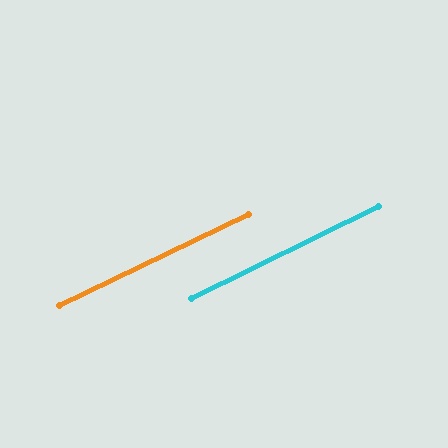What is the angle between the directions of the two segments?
Approximately 0 degrees.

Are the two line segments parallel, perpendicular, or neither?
Parallel — their directions differ by only 0.2°.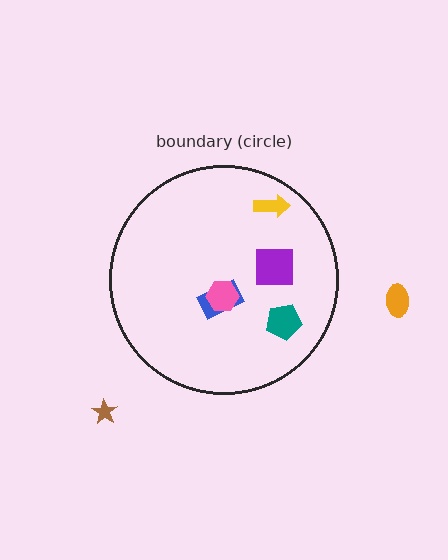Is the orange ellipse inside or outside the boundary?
Outside.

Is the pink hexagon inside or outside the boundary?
Inside.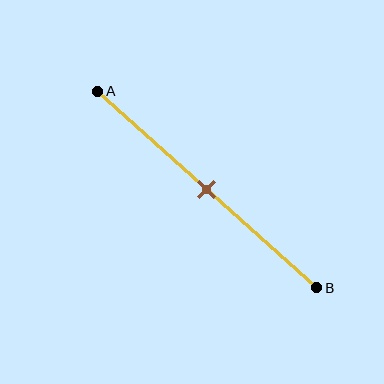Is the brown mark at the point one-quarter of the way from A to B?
No, the mark is at about 50% from A, not at the 25% one-quarter point.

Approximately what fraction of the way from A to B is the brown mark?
The brown mark is approximately 50% of the way from A to B.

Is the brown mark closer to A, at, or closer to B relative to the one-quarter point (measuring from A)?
The brown mark is closer to point B than the one-quarter point of segment AB.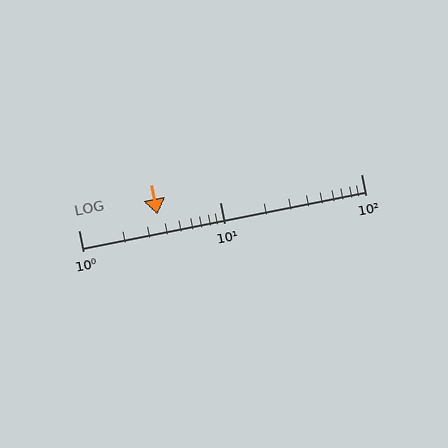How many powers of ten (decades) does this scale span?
The scale spans 2 decades, from 1 to 100.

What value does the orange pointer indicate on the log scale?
The pointer indicates approximately 3.6.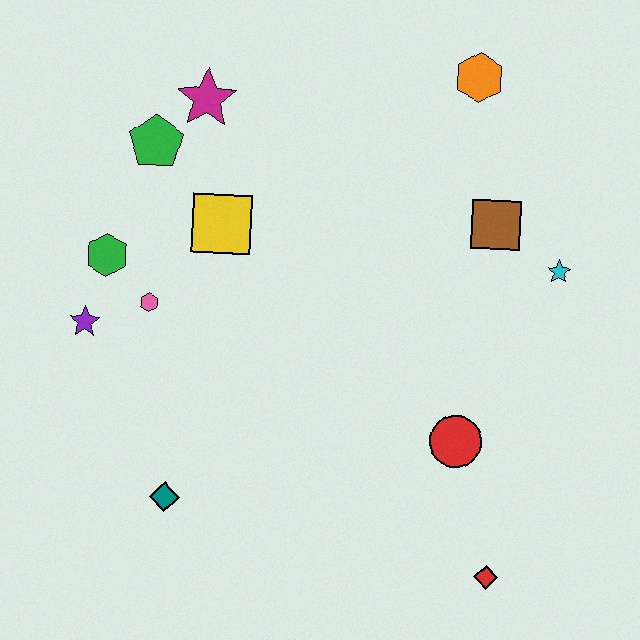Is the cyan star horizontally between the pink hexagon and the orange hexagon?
No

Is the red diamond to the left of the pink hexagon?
No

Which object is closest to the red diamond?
The red circle is closest to the red diamond.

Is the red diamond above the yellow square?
No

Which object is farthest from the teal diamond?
The orange hexagon is farthest from the teal diamond.